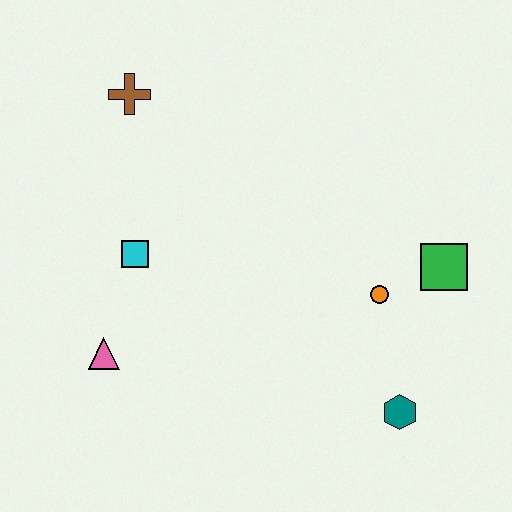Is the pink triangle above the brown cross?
No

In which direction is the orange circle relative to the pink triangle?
The orange circle is to the right of the pink triangle.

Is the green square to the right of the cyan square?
Yes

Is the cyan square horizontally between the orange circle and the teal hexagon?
No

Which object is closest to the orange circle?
The green square is closest to the orange circle.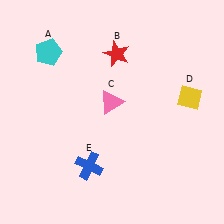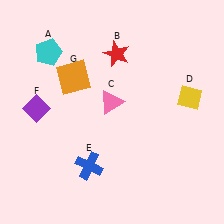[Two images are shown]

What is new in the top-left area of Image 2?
A purple diamond (F) was added in the top-left area of Image 2.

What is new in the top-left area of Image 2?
An orange square (G) was added in the top-left area of Image 2.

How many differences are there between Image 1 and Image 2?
There are 2 differences between the two images.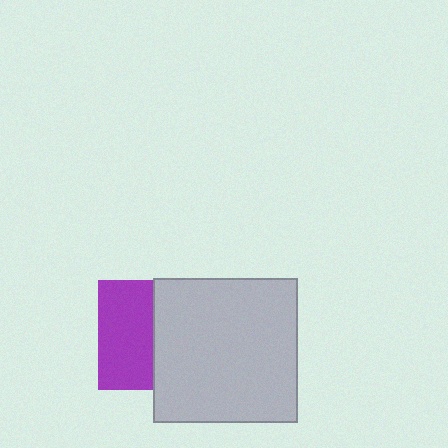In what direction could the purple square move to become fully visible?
The purple square could move left. That would shift it out from behind the light gray square entirely.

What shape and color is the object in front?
The object in front is a light gray square.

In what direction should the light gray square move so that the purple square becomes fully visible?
The light gray square should move right. That is the shortest direction to clear the overlap and leave the purple square fully visible.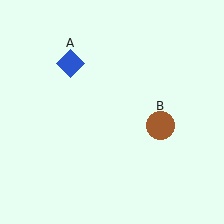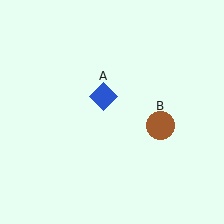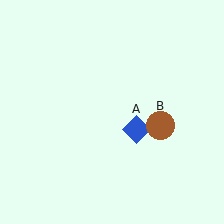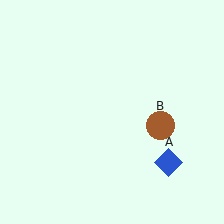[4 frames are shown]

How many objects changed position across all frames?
1 object changed position: blue diamond (object A).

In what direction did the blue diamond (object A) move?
The blue diamond (object A) moved down and to the right.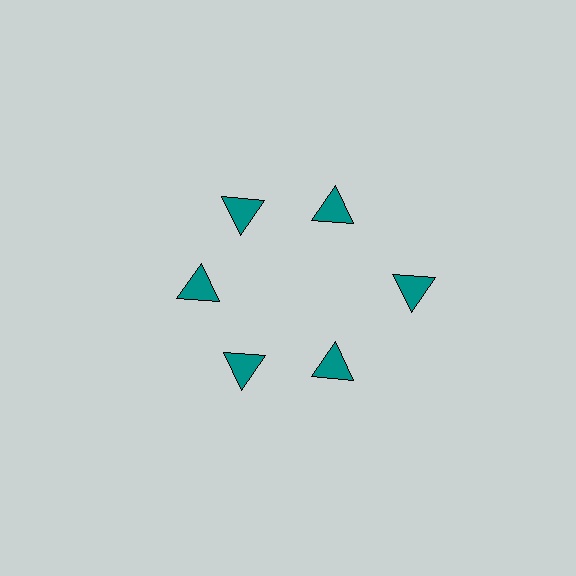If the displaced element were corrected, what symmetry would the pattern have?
It would have 6-fold rotational symmetry — the pattern would map onto itself every 60 degrees.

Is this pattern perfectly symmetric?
No. The 6 teal triangles are arranged in a ring, but one element near the 3 o'clock position is pushed outward from the center, breaking the 6-fold rotational symmetry.